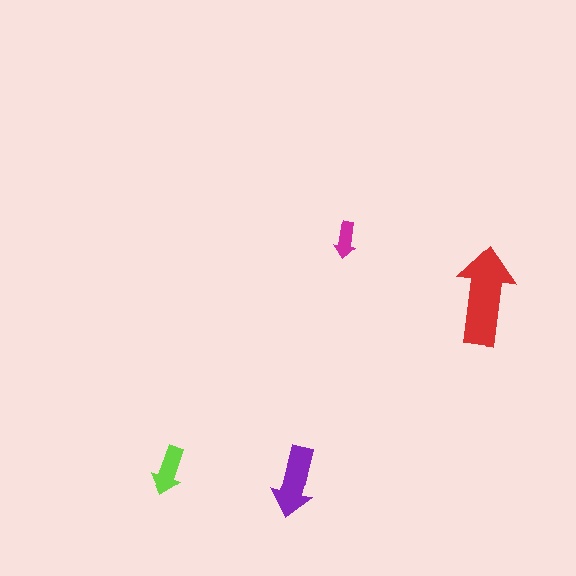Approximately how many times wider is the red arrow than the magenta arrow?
About 2.5 times wider.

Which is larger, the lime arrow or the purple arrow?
The purple one.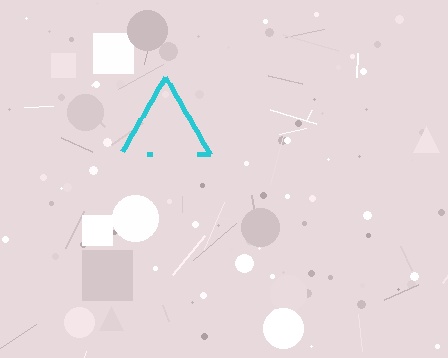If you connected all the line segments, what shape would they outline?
They would outline a triangle.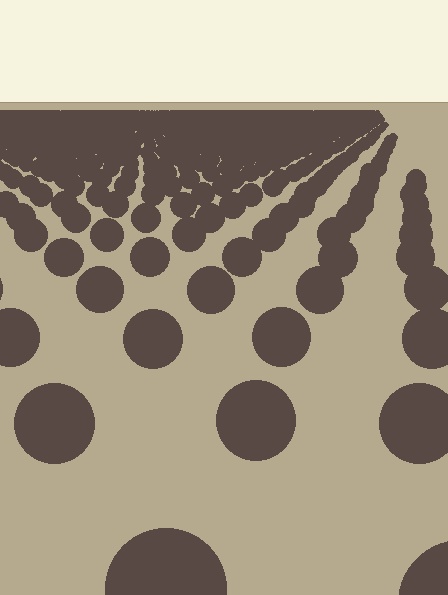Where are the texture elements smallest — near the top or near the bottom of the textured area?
Near the top.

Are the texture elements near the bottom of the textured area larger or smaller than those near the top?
Larger. Near the bottom, elements are closer to the viewer and appear at a bigger on-screen size.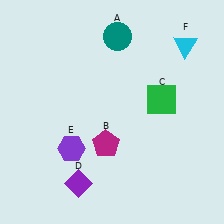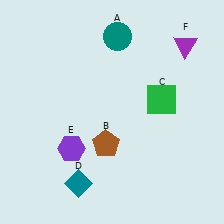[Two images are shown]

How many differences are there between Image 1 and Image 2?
There are 3 differences between the two images.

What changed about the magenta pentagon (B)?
In Image 1, B is magenta. In Image 2, it changed to brown.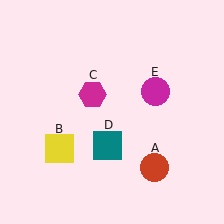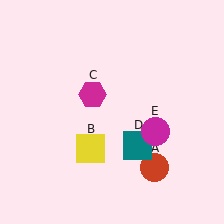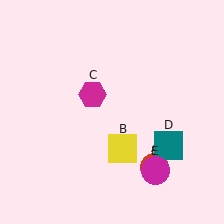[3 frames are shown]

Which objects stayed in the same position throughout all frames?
Red circle (object A) and magenta hexagon (object C) remained stationary.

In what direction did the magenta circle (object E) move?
The magenta circle (object E) moved down.